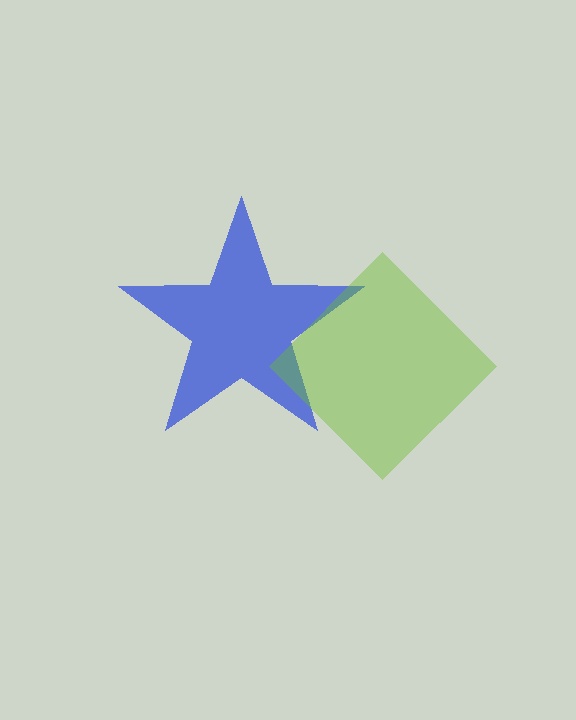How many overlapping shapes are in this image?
There are 2 overlapping shapes in the image.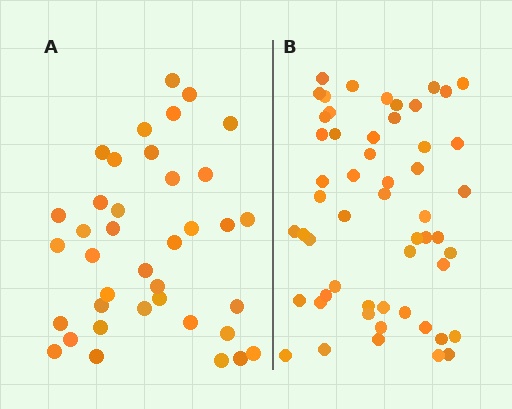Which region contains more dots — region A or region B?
Region B (the right region) has more dots.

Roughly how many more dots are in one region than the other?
Region B has approximately 15 more dots than region A.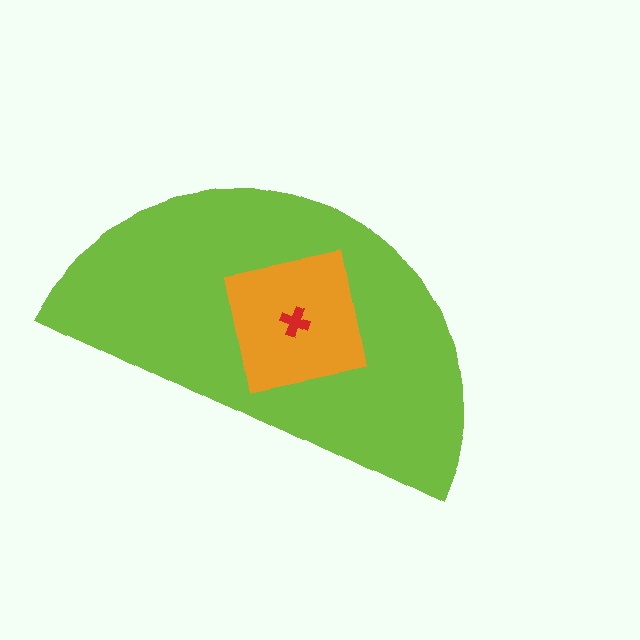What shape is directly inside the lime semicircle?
The orange square.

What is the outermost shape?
The lime semicircle.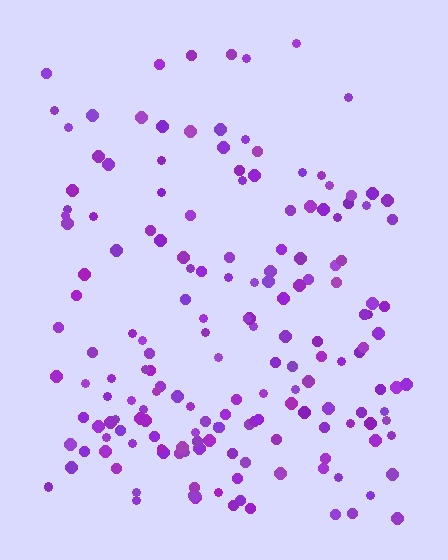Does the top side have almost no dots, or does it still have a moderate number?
Still a moderate number, just noticeably fewer than the bottom.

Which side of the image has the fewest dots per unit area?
The top.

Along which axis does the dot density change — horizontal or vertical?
Vertical.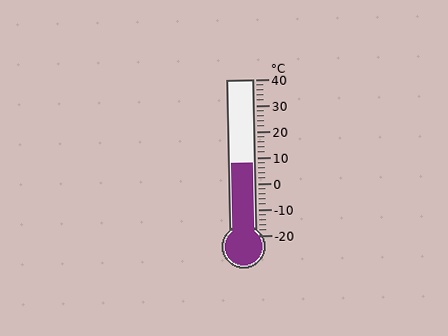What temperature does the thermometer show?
The thermometer shows approximately 8°C.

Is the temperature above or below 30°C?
The temperature is below 30°C.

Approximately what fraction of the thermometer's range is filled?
The thermometer is filled to approximately 45% of its range.